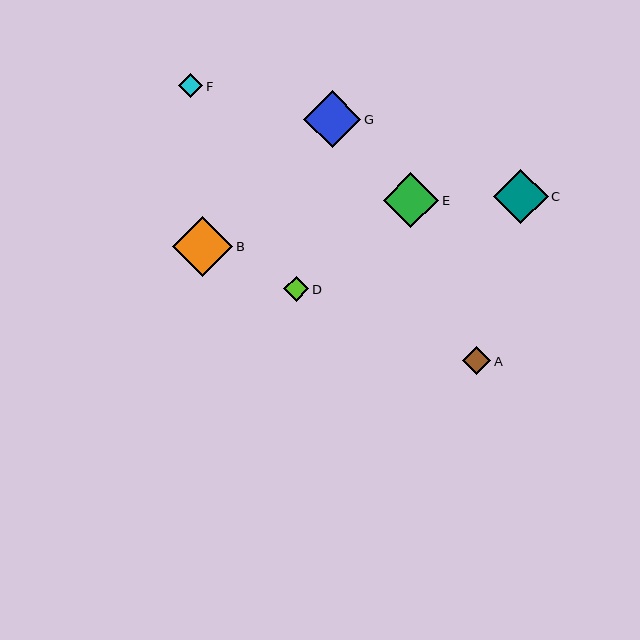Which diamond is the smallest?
Diamond F is the smallest with a size of approximately 24 pixels.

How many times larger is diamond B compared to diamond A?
Diamond B is approximately 2.2 times the size of diamond A.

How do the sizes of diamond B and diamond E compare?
Diamond B and diamond E are approximately the same size.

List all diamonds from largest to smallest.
From largest to smallest: B, G, E, C, A, D, F.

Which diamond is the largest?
Diamond B is the largest with a size of approximately 60 pixels.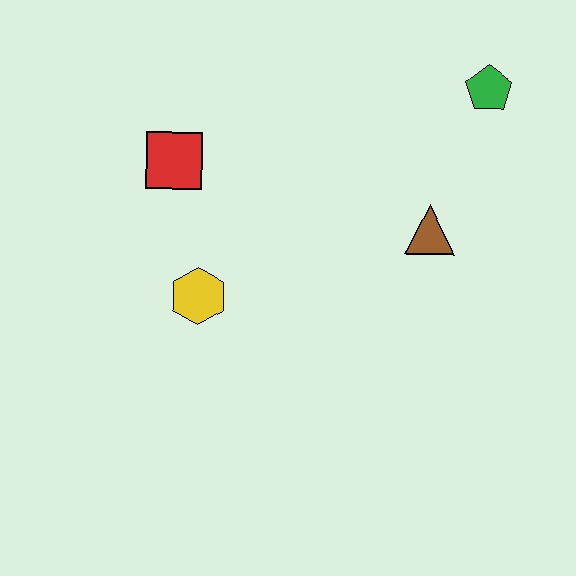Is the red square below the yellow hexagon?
No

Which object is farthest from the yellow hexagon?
The green pentagon is farthest from the yellow hexagon.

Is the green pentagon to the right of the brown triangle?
Yes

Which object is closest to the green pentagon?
The brown triangle is closest to the green pentagon.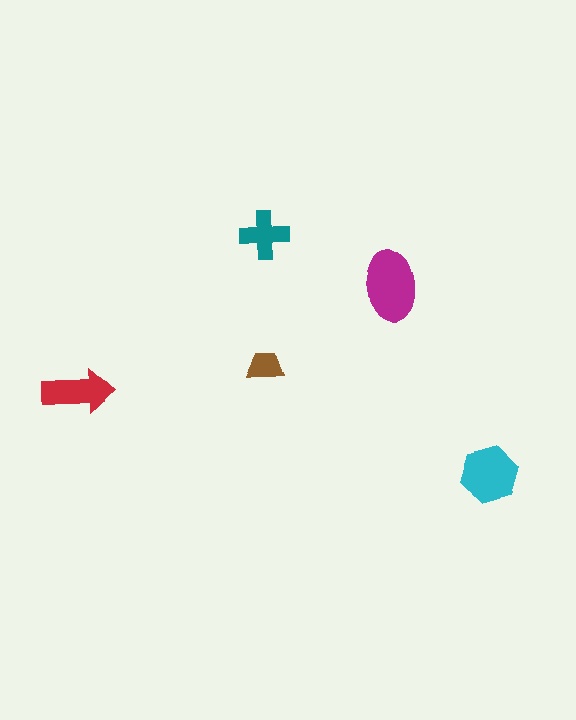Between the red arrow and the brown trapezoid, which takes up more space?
The red arrow.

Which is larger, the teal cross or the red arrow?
The red arrow.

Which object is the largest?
The magenta ellipse.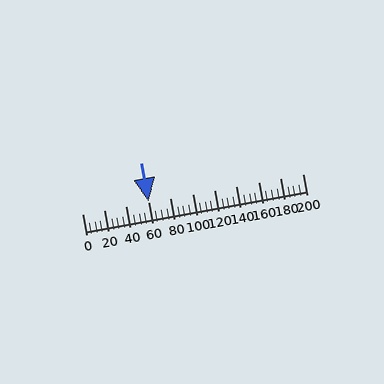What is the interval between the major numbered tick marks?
The major tick marks are spaced 20 units apart.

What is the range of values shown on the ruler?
The ruler shows values from 0 to 200.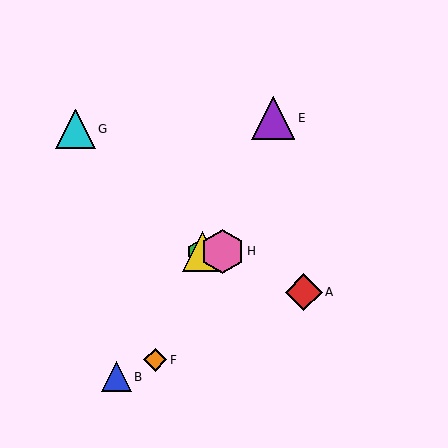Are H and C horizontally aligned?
Yes, both are at y≈251.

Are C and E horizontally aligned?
No, C is at y≈251 and E is at y≈118.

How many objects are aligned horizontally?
3 objects (C, D, H) are aligned horizontally.